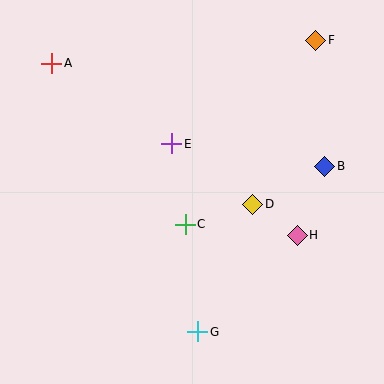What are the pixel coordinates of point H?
Point H is at (297, 235).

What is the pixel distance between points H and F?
The distance between H and F is 196 pixels.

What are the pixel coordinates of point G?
Point G is at (198, 332).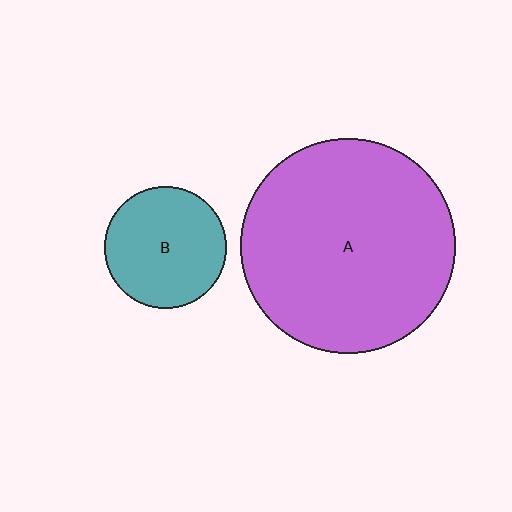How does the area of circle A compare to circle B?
Approximately 3.1 times.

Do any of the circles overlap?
No, none of the circles overlap.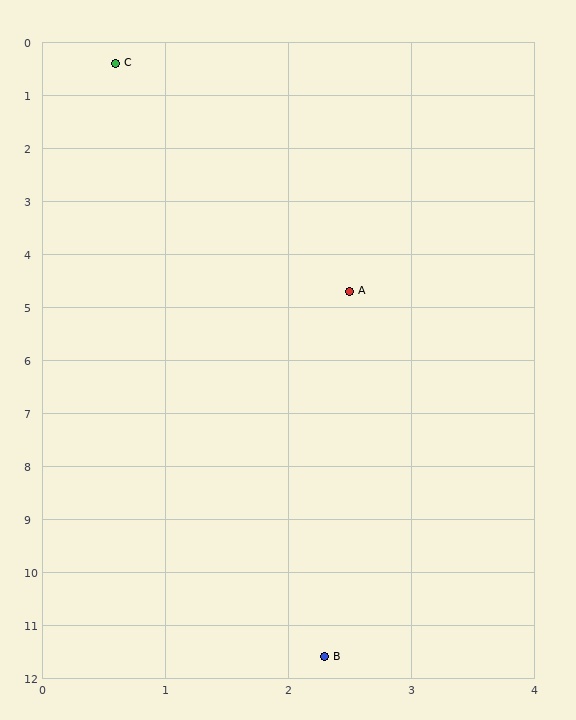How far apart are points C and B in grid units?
Points C and B are about 11.3 grid units apart.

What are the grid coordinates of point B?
Point B is at approximately (2.3, 11.6).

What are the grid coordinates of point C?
Point C is at approximately (0.6, 0.4).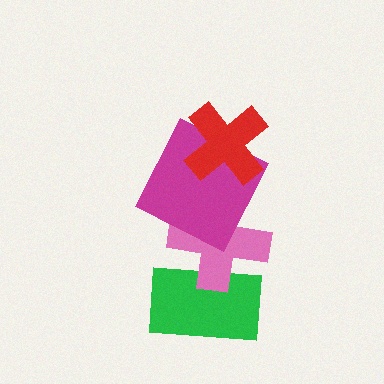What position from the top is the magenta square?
The magenta square is 2nd from the top.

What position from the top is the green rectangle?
The green rectangle is 4th from the top.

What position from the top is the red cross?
The red cross is 1st from the top.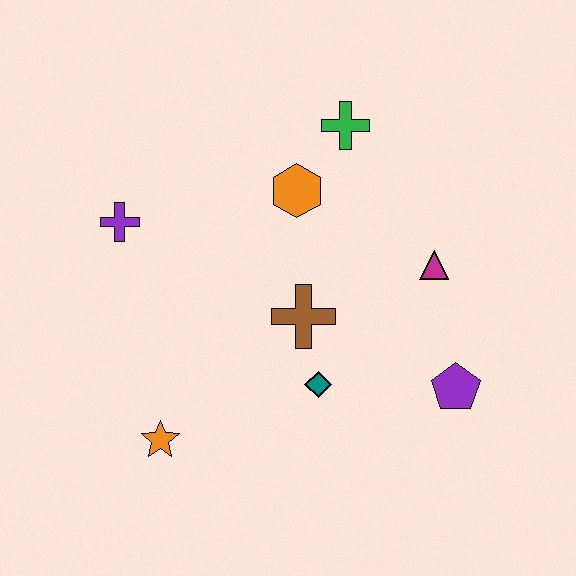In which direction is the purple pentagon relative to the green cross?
The purple pentagon is below the green cross.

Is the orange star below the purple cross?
Yes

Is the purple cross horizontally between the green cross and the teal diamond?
No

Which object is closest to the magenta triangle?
The purple pentagon is closest to the magenta triangle.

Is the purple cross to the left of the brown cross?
Yes